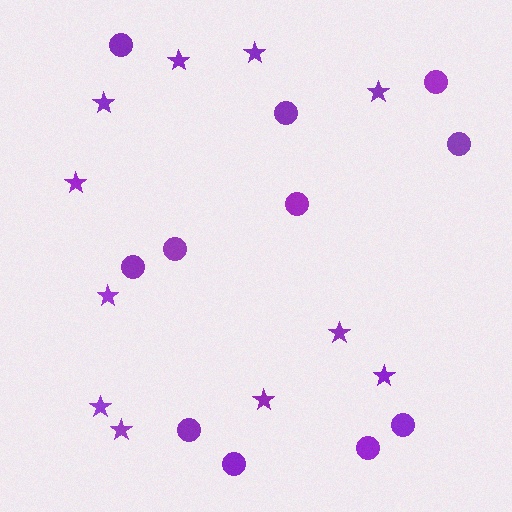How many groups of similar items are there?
There are 2 groups: one group of circles (11) and one group of stars (11).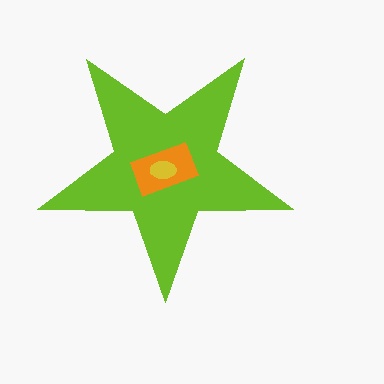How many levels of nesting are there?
3.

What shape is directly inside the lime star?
The orange rectangle.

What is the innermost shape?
The yellow ellipse.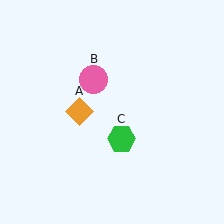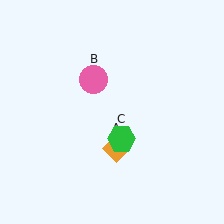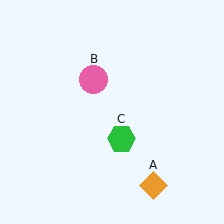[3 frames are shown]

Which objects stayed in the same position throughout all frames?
Pink circle (object B) and green hexagon (object C) remained stationary.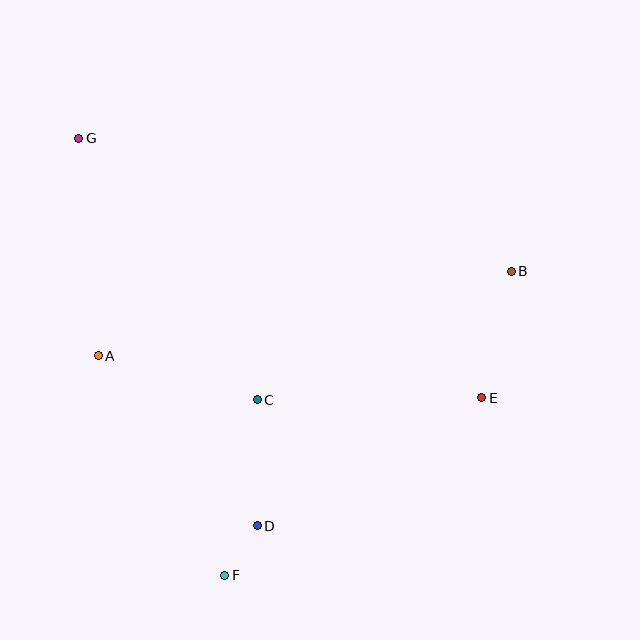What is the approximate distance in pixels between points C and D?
The distance between C and D is approximately 126 pixels.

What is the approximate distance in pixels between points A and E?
The distance between A and E is approximately 386 pixels.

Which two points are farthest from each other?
Points E and G are farthest from each other.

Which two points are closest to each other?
Points D and F are closest to each other.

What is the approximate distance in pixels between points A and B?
The distance between A and B is approximately 422 pixels.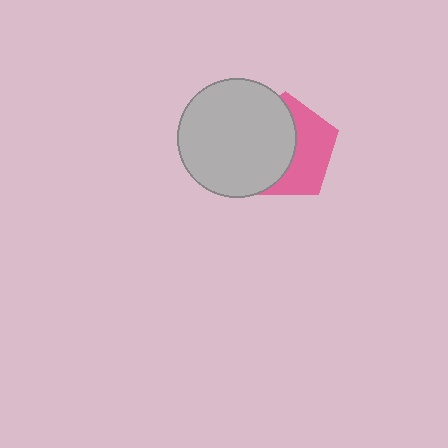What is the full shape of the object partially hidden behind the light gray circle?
The partially hidden object is a pink pentagon.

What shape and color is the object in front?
The object in front is a light gray circle.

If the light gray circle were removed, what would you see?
You would see the complete pink pentagon.